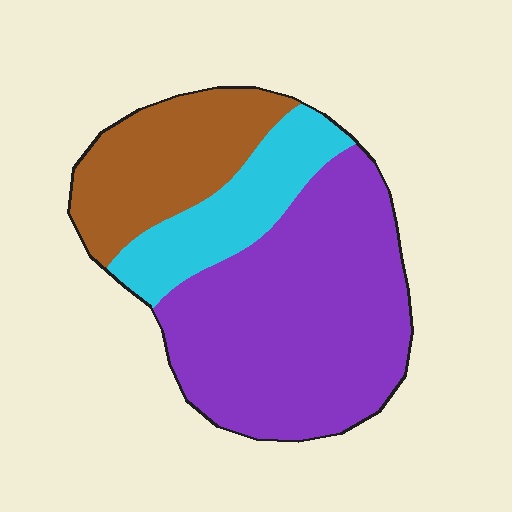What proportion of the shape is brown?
Brown takes up between a sixth and a third of the shape.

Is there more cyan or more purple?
Purple.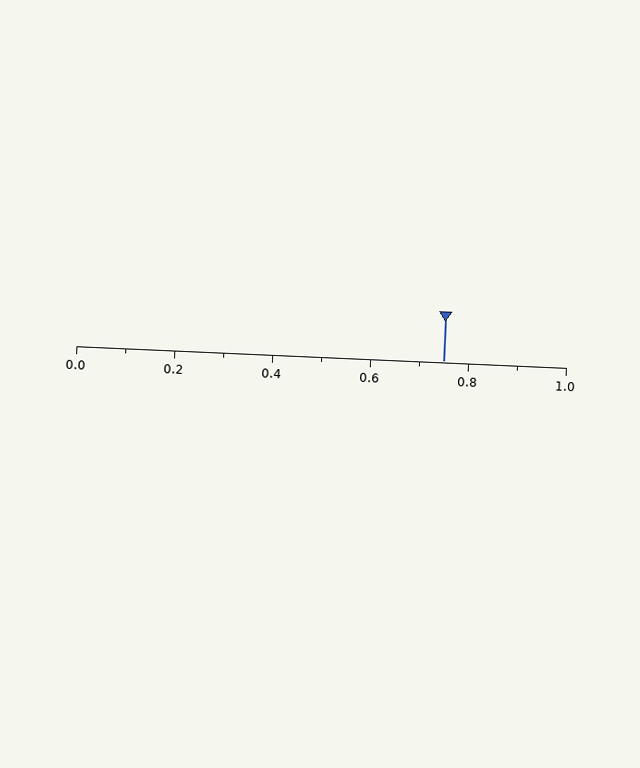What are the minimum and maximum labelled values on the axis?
The axis runs from 0.0 to 1.0.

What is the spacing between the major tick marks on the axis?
The major ticks are spaced 0.2 apart.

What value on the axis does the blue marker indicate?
The marker indicates approximately 0.75.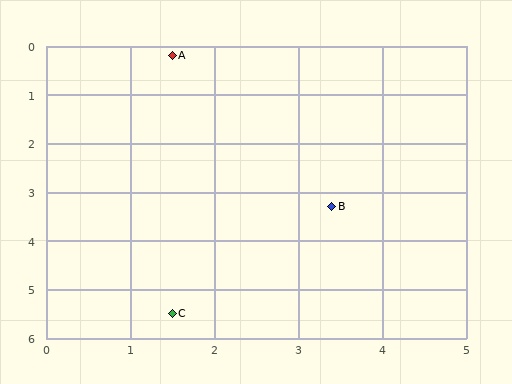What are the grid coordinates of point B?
Point B is at approximately (3.4, 3.3).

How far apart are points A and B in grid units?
Points A and B are about 3.6 grid units apart.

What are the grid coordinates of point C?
Point C is at approximately (1.5, 5.5).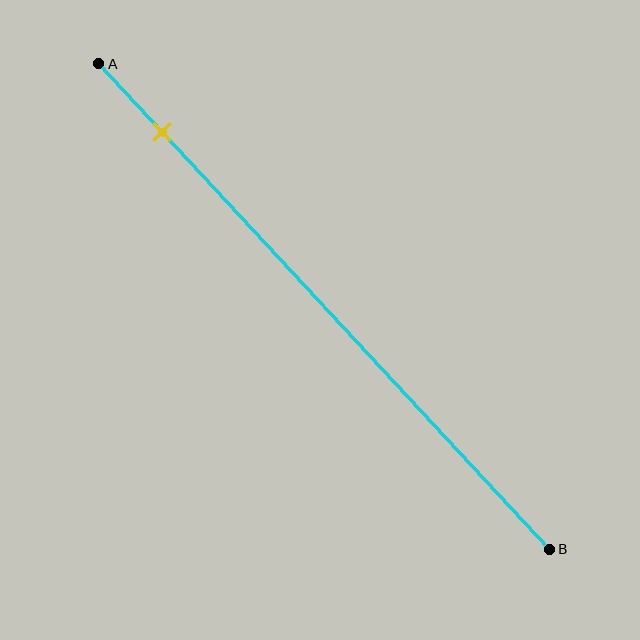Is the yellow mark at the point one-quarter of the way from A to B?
No, the mark is at about 15% from A, not at the 25% one-quarter point.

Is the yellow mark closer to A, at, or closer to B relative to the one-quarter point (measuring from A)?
The yellow mark is closer to point A than the one-quarter point of segment AB.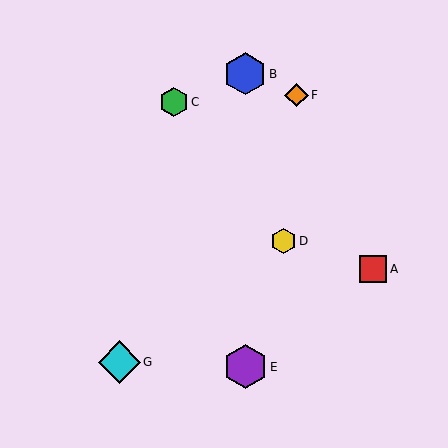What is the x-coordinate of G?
Object G is at x≈119.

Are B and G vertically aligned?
No, B is at x≈245 and G is at x≈119.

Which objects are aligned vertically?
Objects B, E are aligned vertically.